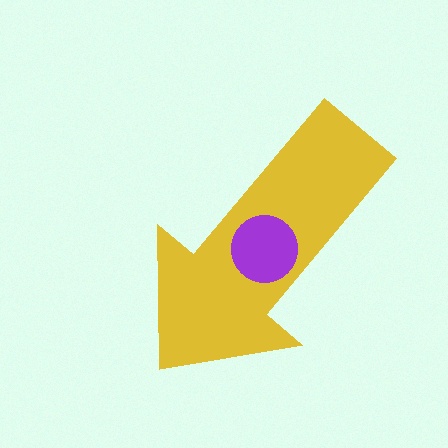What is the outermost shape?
The yellow arrow.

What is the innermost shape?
The purple circle.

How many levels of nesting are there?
2.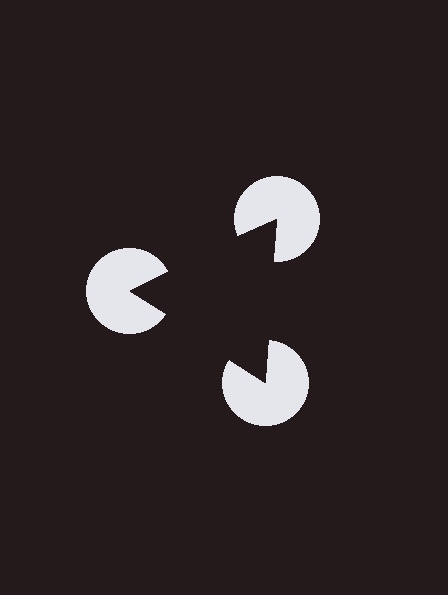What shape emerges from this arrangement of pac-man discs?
An illusory triangle — its edges are inferred from the aligned wedge cuts in the pac-man discs, not physically drawn.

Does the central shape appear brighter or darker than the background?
It typically appears slightly darker than the background, even though no actual brightness change is drawn.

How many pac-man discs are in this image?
There are 3 — one at each vertex of the illusory triangle.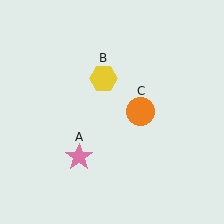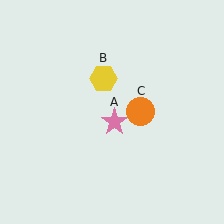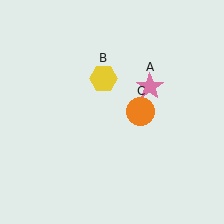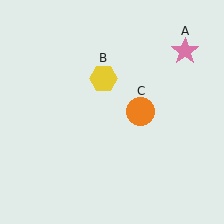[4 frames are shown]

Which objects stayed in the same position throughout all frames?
Yellow hexagon (object B) and orange circle (object C) remained stationary.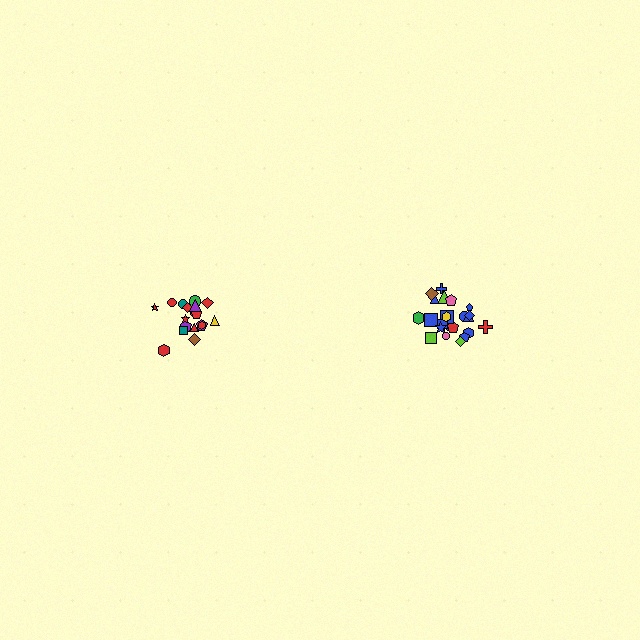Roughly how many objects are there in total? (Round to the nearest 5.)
Roughly 45 objects in total.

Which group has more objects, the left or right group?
The right group.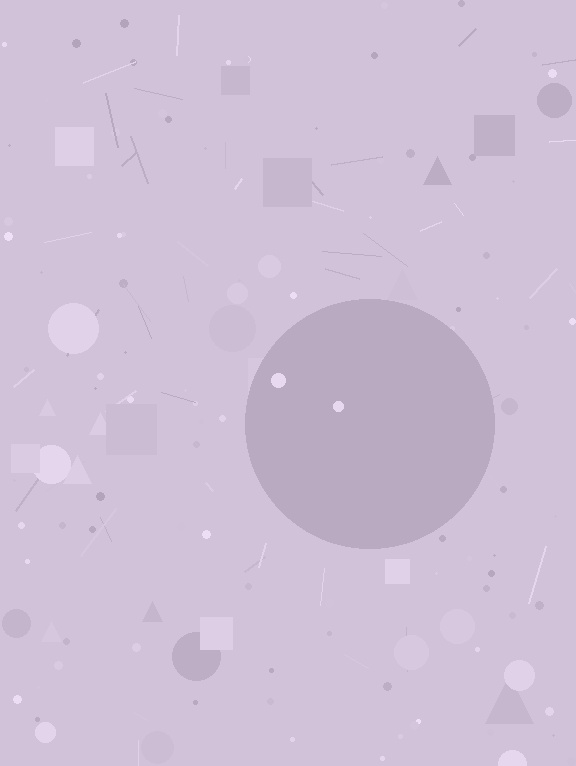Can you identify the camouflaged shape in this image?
The camouflaged shape is a circle.